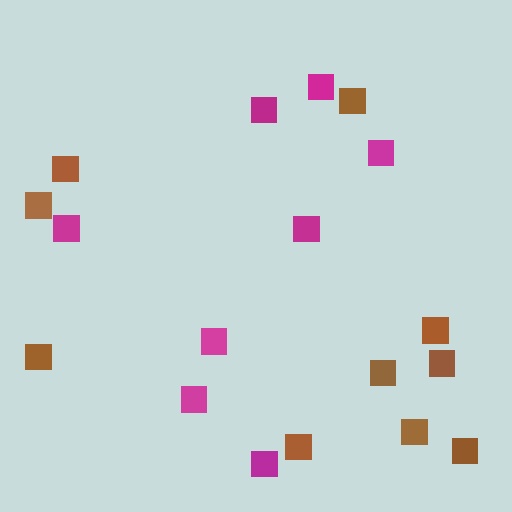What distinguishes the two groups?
There are 2 groups: one group of magenta squares (8) and one group of brown squares (10).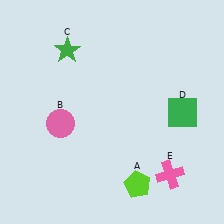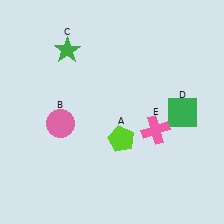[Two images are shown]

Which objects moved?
The objects that moved are: the lime pentagon (A), the pink cross (E).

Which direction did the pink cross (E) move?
The pink cross (E) moved up.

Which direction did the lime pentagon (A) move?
The lime pentagon (A) moved up.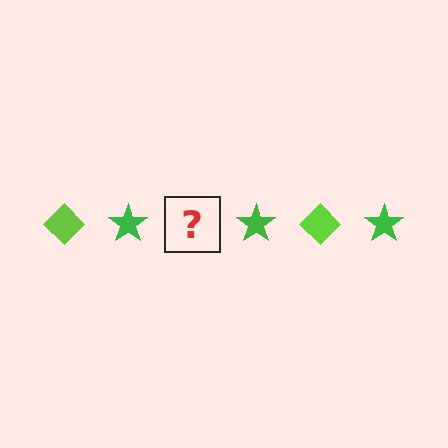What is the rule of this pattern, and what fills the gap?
The rule is that the pattern alternates between lime diamond and green star. The gap should be filled with a lime diamond.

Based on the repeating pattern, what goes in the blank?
The blank should be a lime diamond.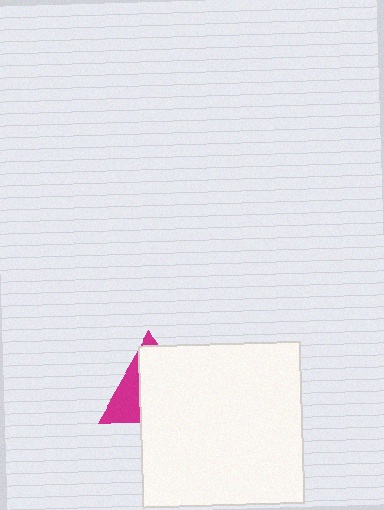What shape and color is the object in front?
The object in front is a white square.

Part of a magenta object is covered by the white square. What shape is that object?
It is a triangle.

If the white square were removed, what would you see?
You would see the complete magenta triangle.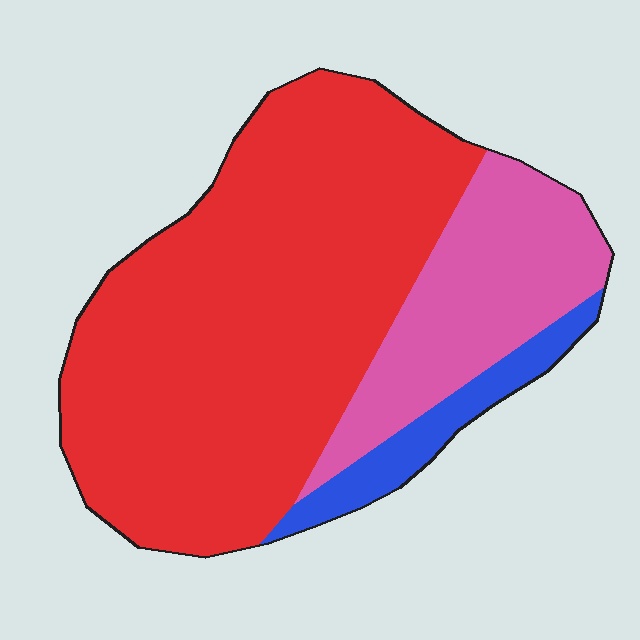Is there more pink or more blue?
Pink.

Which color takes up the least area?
Blue, at roughly 10%.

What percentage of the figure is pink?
Pink covers roughly 25% of the figure.